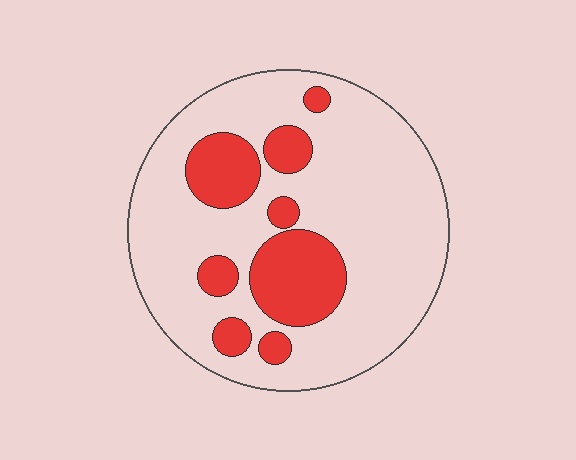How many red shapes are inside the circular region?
8.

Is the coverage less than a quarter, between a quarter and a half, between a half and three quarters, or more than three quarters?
Less than a quarter.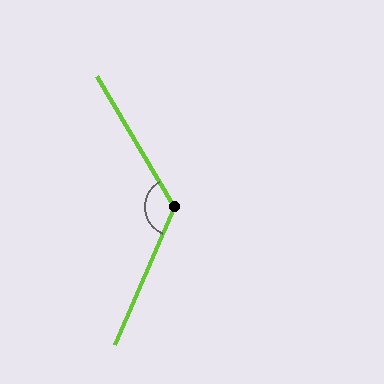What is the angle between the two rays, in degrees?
Approximately 126 degrees.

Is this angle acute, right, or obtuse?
It is obtuse.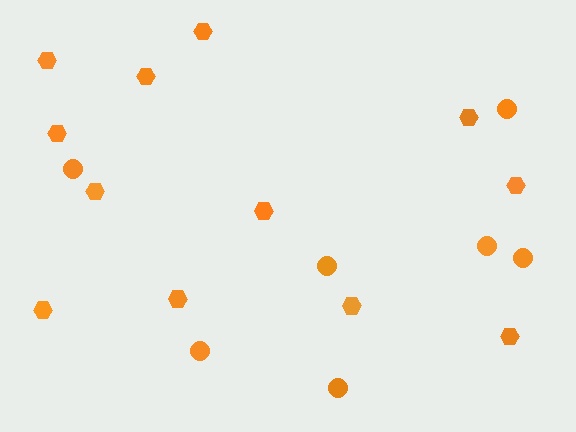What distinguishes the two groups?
There are 2 groups: one group of circles (7) and one group of hexagons (12).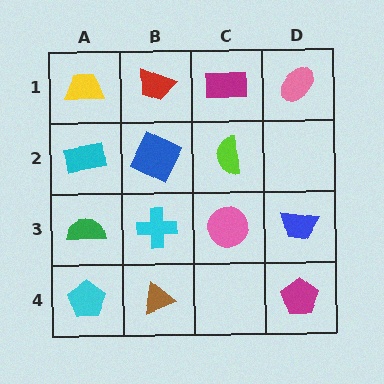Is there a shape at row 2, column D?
No, that cell is empty.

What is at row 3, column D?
A blue trapezoid.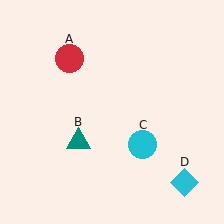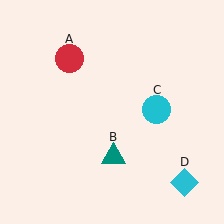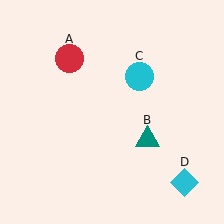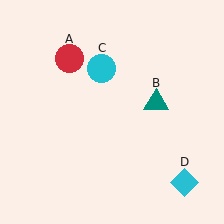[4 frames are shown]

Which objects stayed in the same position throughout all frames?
Red circle (object A) and cyan diamond (object D) remained stationary.